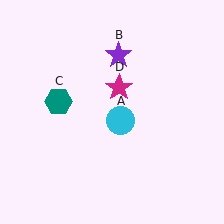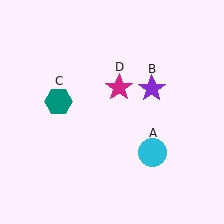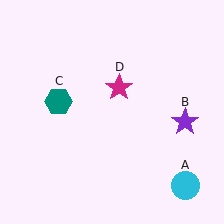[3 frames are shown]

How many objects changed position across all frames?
2 objects changed position: cyan circle (object A), purple star (object B).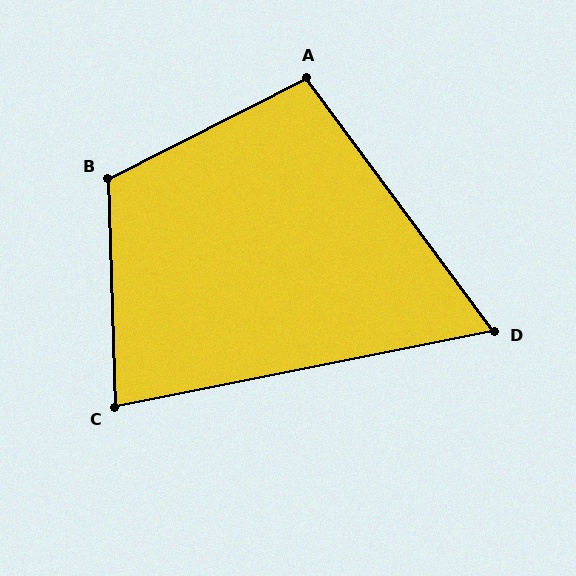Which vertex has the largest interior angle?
B, at approximately 115 degrees.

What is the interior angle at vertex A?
Approximately 100 degrees (obtuse).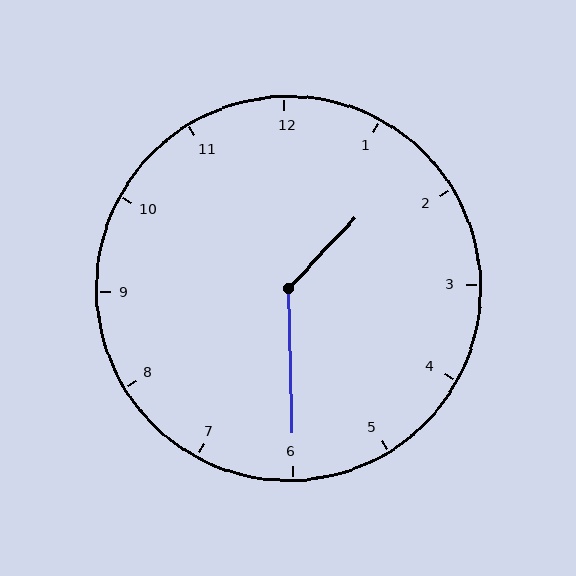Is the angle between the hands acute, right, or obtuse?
It is obtuse.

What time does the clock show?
1:30.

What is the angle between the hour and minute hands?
Approximately 135 degrees.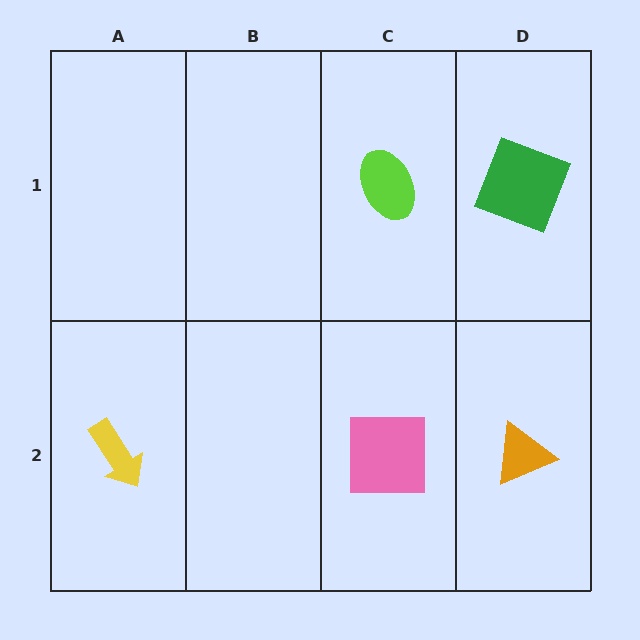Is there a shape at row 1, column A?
No, that cell is empty.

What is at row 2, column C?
A pink square.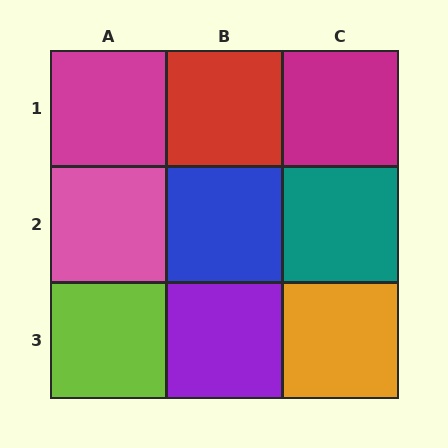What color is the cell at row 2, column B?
Blue.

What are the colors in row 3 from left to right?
Lime, purple, orange.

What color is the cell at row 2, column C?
Teal.